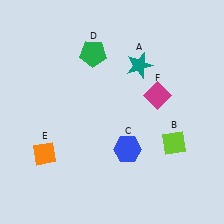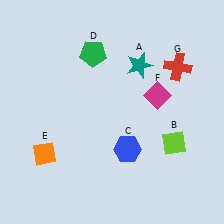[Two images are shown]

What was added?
A red cross (G) was added in Image 2.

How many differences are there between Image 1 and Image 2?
There is 1 difference between the two images.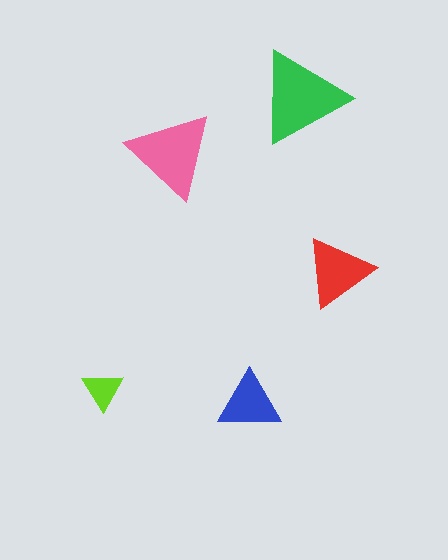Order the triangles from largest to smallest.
the green one, the pink one, the red one, the blue one, the lime one.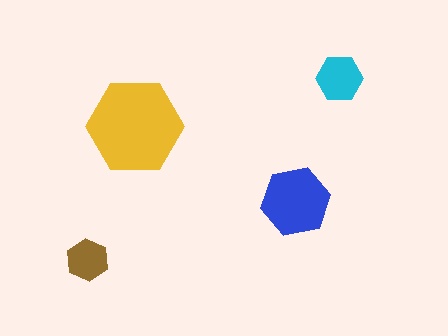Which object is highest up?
The cyan hexagon is topmost.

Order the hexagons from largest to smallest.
the yellow one, the blue one, the cyan one, the brown one.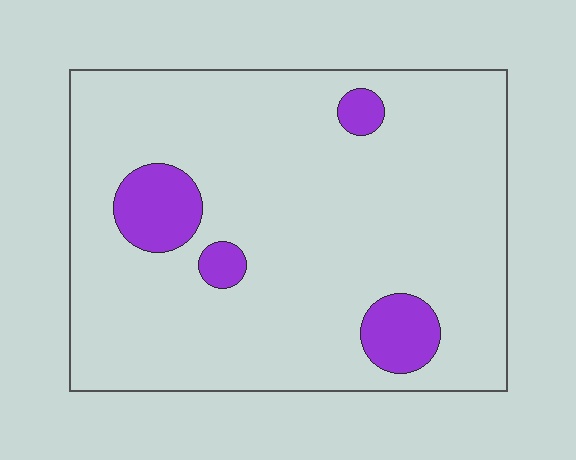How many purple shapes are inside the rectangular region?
4.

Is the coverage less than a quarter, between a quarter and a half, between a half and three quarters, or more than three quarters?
Less than a quarter.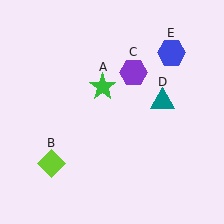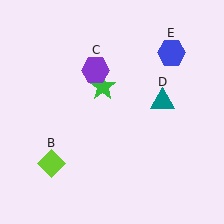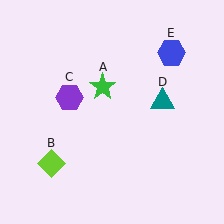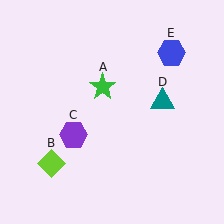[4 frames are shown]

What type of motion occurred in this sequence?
The purple hexagon (object C) rotated counterclockwise around the center of the scene.